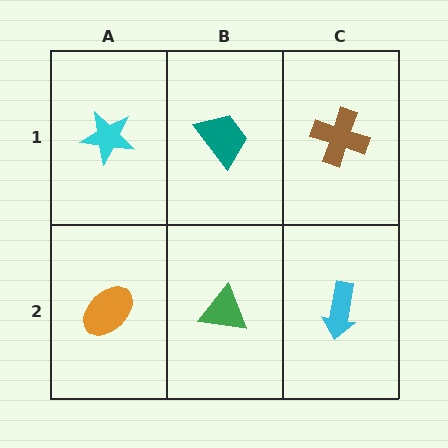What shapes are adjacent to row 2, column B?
A teal trapezoid (row 1, column B), an orange ellipse (row 2, column A), a cyan arrow (row 2, column C).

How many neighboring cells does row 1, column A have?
2.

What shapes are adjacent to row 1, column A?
An orange ellipse (row 2, column A), a teal trapezoid (row 1, column B).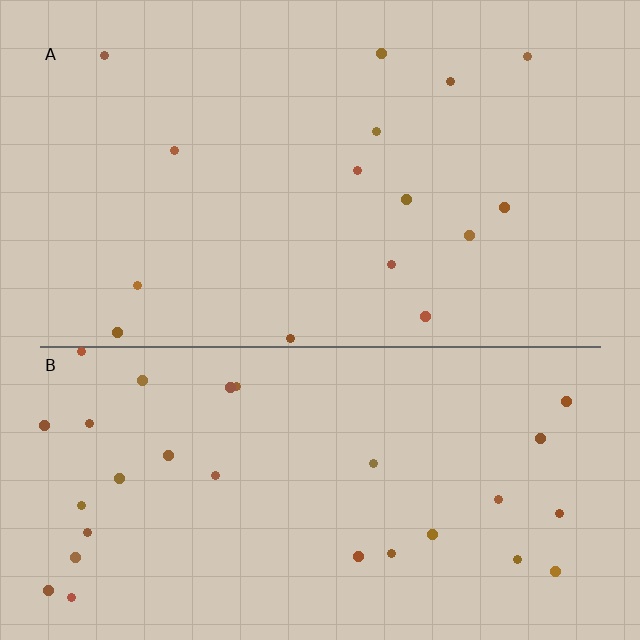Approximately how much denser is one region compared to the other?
Approximately 1.9× — region B over region A.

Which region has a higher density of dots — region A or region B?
B (the bottom).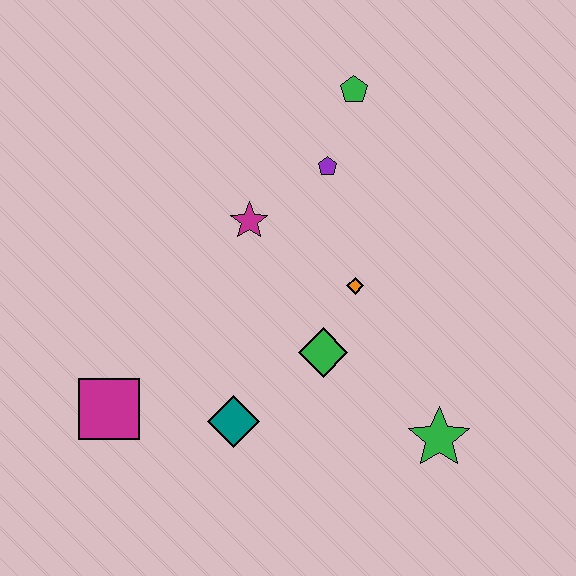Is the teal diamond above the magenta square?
No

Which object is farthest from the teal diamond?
The green pentagon is farthest from the teal diamond.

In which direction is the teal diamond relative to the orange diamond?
The teal diamond is below the orange diamond.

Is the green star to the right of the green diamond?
Yes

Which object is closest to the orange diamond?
The green diamond is closest to the orange diamond.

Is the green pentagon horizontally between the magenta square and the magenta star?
No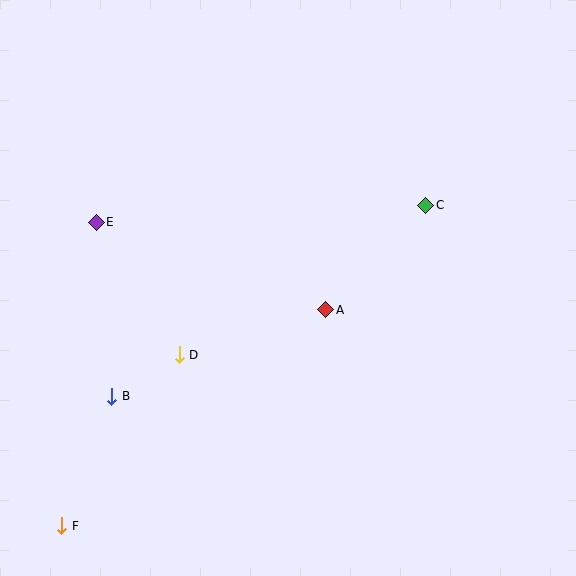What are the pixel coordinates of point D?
Point D is at (179, 355).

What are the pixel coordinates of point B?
Point B is at (112, 396).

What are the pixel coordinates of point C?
Point C is at (426, 205).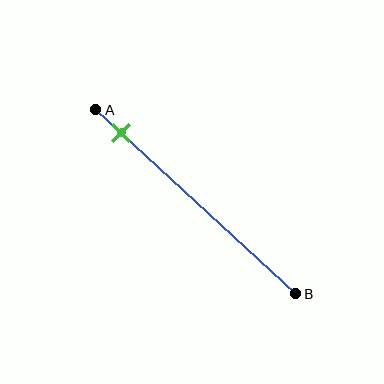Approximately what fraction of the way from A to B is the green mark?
The green mark is approximately 15% of the way from A to B.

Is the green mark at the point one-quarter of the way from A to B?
No, the mark is at about 15% from A, not at the 25% one-quarter point.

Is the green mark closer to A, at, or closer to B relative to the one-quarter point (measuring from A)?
The green mark is closer to point A than the one-quarter point of segment AB.